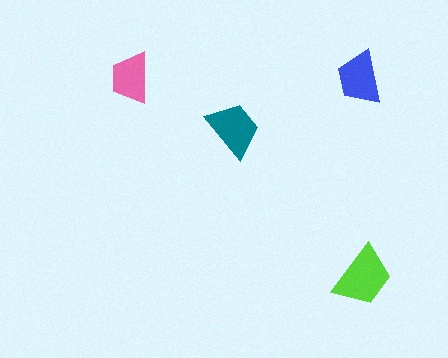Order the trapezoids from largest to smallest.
the lime one, the teal one, the blue one, the pink one.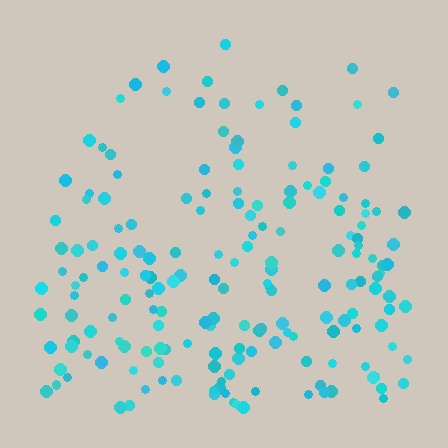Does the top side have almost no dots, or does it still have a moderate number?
Still a moderate number, just noticeably fewer than the bottom.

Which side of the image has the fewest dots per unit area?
The top.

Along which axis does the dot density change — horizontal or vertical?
Vertical.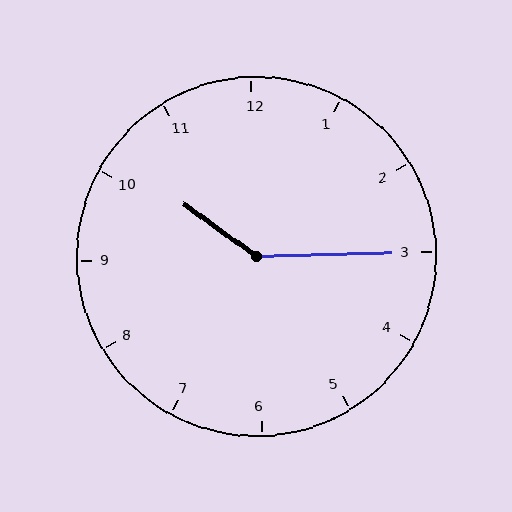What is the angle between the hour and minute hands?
Approximately 142 degrees.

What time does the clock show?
10:15.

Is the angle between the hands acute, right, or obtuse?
It is obtuse.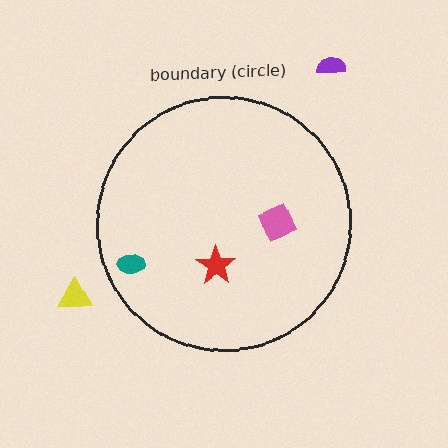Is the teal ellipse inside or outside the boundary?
Inside.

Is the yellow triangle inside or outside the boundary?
Outside.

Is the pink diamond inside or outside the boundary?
Inside.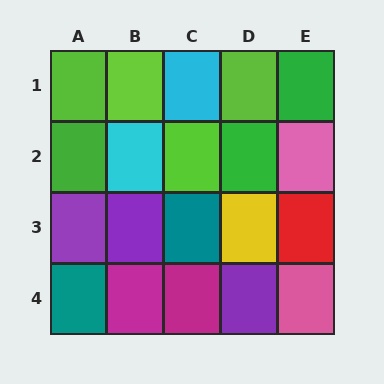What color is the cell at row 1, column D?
Lime.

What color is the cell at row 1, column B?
Lime.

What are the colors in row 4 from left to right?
Teal, magenta, magenta, purple, pink.